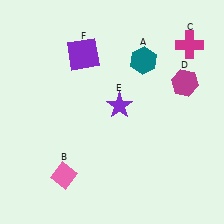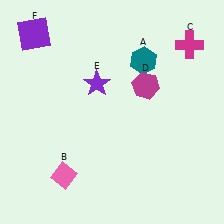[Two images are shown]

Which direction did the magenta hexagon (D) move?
The magenta hexagon (D) moved left.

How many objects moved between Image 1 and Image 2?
3 objects moved between the two images.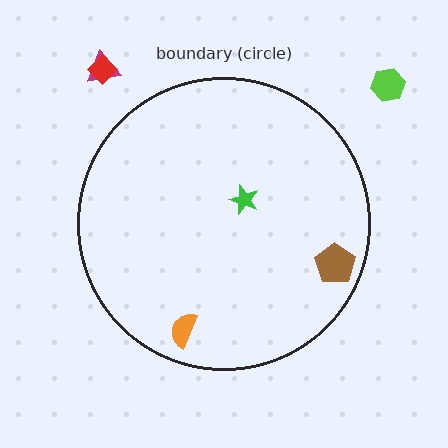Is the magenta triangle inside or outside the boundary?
Outside.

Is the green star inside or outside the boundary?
Inside.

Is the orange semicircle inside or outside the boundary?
Inside.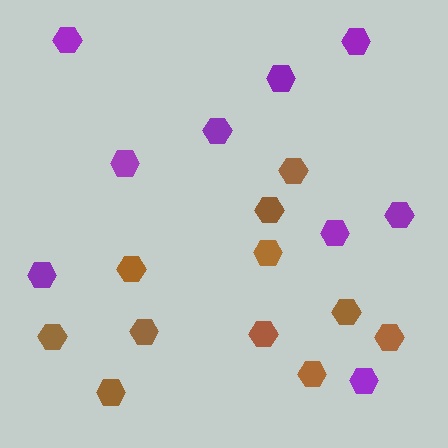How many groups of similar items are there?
There are 2 groups: one group of purple hexagons (9) and one group of brown hexagons (11).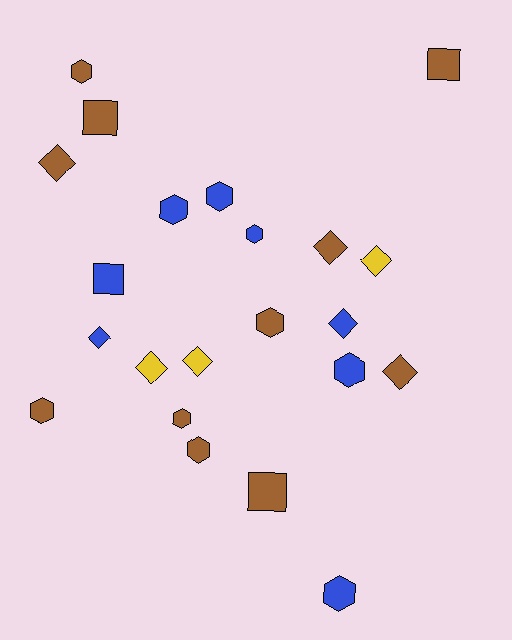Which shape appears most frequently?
Hexagon, with 10 objects.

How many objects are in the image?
There are 22 objects.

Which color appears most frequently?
Brown, with 11 objects.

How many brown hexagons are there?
There are 5 brown hexagons.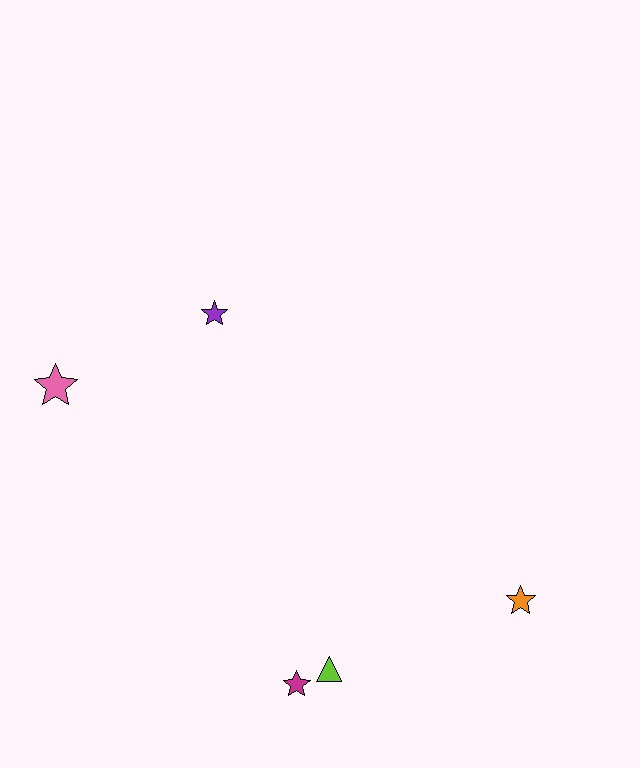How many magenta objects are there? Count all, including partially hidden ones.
There is 1 magenta object.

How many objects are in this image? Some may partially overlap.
There are 5 objects.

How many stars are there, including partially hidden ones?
There are 4 stars.